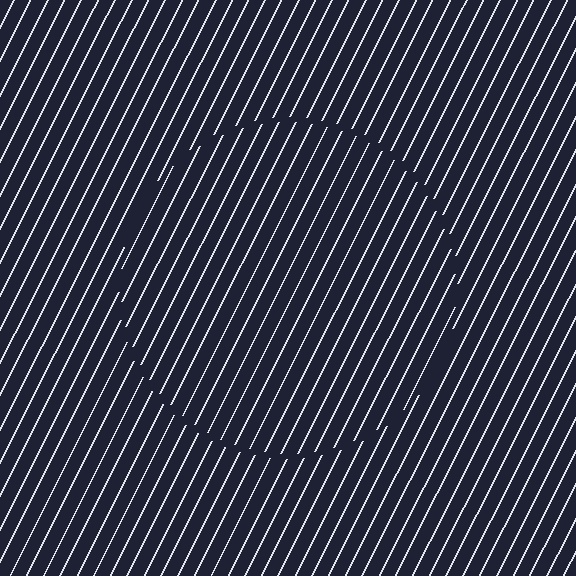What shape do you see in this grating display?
An illusory circle. The interior of the shape contains the same grating, shifted by half a period — the contour is defined by the phase discontinuity where line-ends from the inner and outer gratings abut.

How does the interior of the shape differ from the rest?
The interior of the shape contains the same grating, shifted by half a period — the contour is defined by the phase discontinuity where line-ends from the inner and outer gratings abut.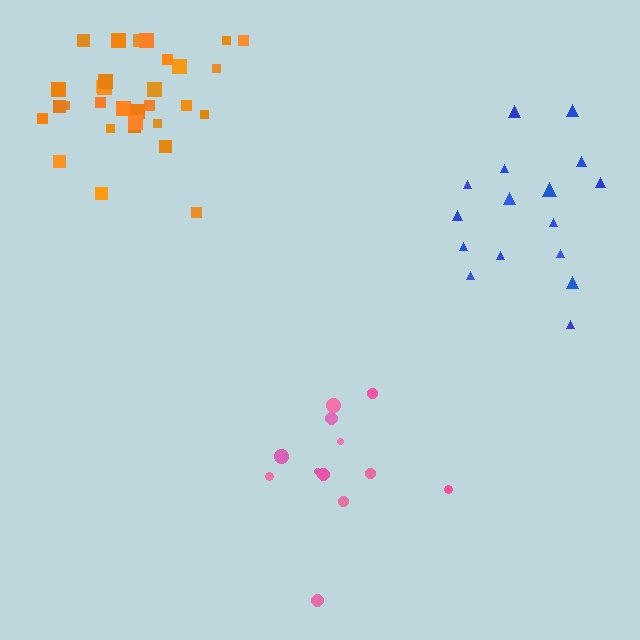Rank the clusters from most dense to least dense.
orange, blue, pink.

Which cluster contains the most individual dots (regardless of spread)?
Orange (31).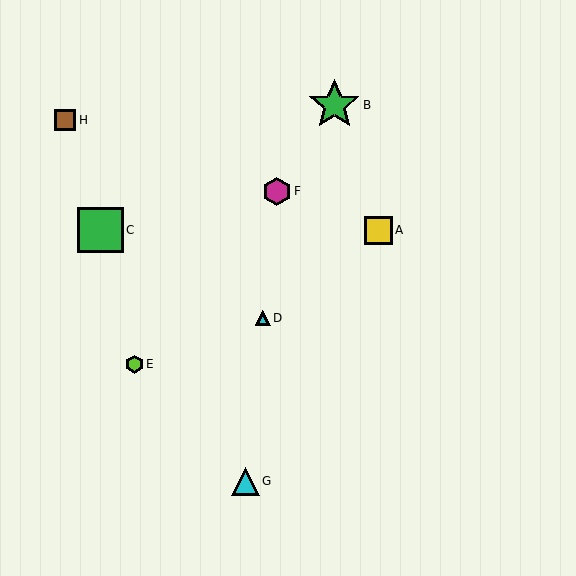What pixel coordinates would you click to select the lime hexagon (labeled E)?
Click at (134, 364) to select the lime hexagon E.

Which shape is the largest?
The green star (labeled B) is the largest.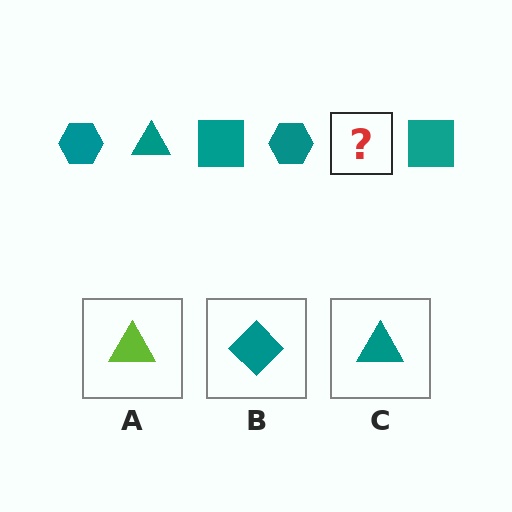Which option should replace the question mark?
Option C.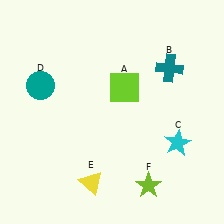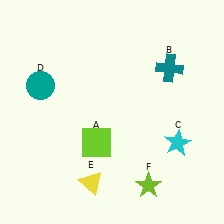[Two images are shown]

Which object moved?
The lime square (A) moved down.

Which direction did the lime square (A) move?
The lime square (A) moved down.